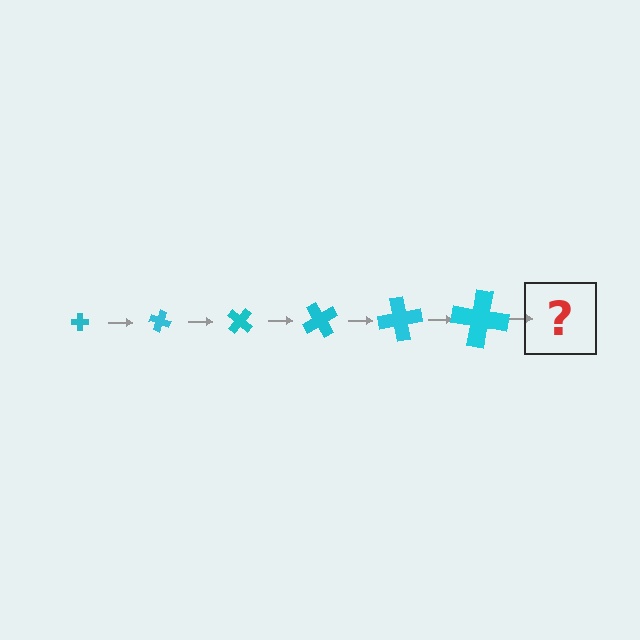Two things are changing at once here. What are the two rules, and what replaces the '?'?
The two rules are that the cross grows larger each step and it rotates 20 degrees each step. The '?' should be a cross, larger than the previous one and rotated 120 degrees from the start.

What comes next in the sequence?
The next element should be a cross, larger than the previous one and rotated 120 degrees from the start.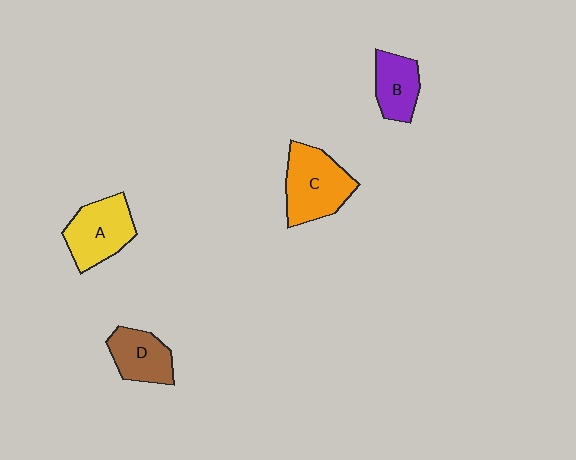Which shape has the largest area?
Shape C (orange).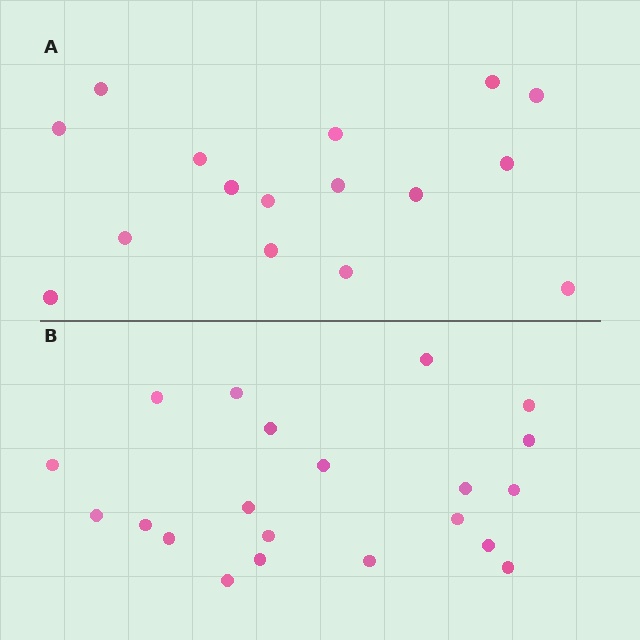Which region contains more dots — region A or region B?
Region B (the bottom region) has more dots.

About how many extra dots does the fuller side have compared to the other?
Region B has about 5 more dots than region A.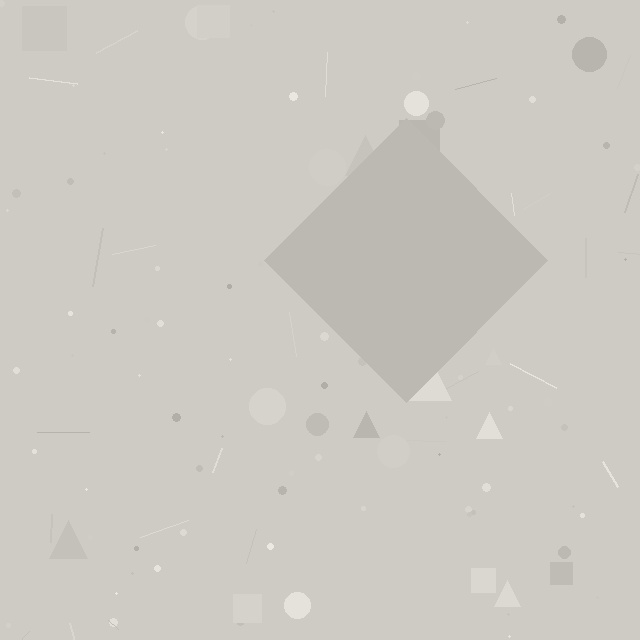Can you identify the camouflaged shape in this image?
The camouflaged shape is a diamond.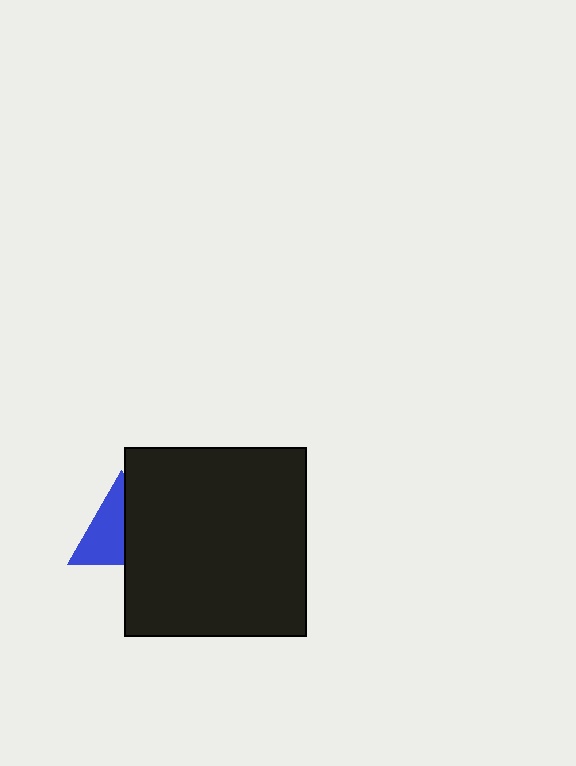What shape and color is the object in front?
The object in front is a black rectangle.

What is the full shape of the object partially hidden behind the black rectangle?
The partially hidden object is a blue triangle.